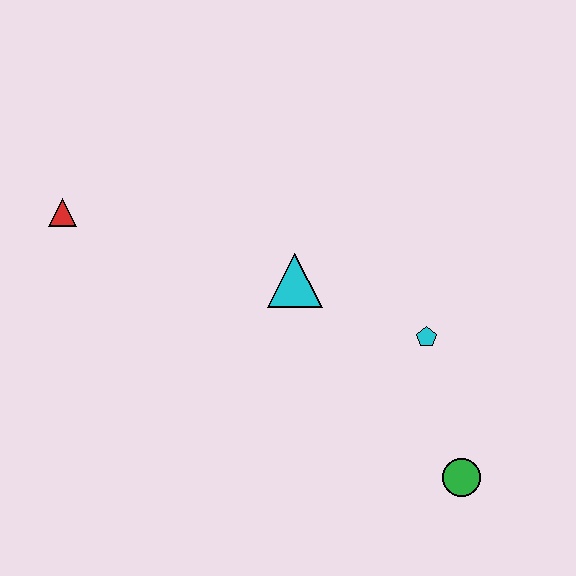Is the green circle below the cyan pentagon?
Yes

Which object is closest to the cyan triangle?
The cyan pentagon is closest to the cyan triangle.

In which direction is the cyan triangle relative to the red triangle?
The cyan triangle is to the right of the red triangle.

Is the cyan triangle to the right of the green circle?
No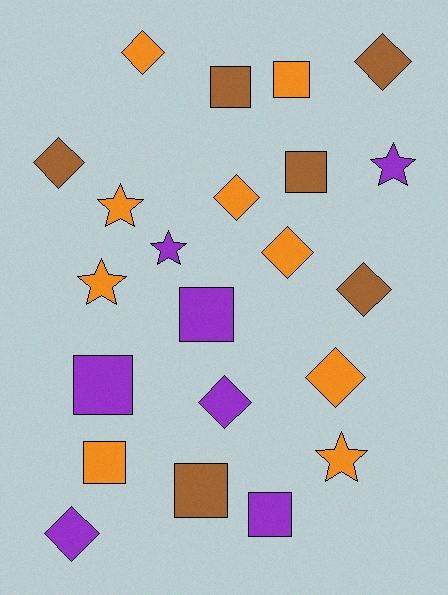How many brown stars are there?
There are no brown stars.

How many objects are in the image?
There are 22 objects.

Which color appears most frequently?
Orange, with 9 objects.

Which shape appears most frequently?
Diamond, with 9 objects.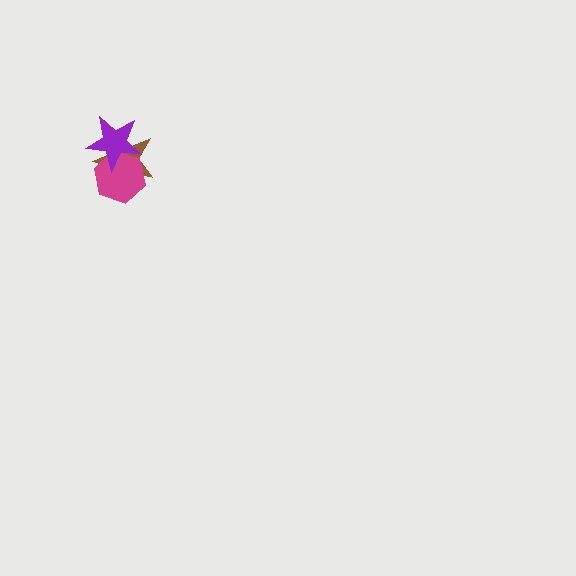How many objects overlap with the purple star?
2 objects overlap with the purple star.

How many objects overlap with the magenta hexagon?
2 objects overlap with the magenta hexagon.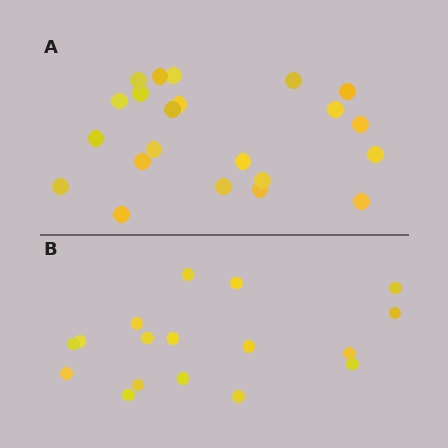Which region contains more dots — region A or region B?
Region A (the top region) has more dots.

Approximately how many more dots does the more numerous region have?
Region A has about 5 more dots than region B.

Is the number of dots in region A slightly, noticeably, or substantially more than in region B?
Region A has noticeably more, but not dramatically so. The ratio is roughly 1.3 to 1.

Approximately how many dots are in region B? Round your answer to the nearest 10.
About 20 dots. (The exact count is 17, which rounds to 20.)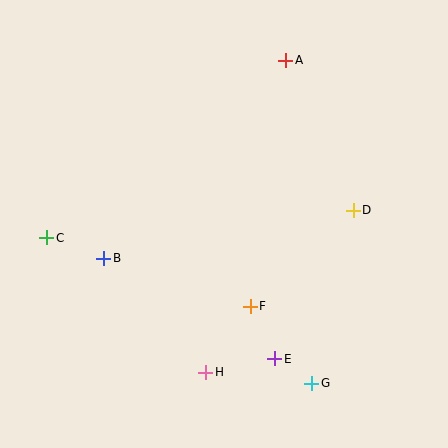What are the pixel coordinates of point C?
Point C is at (47, 238).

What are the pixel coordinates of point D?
Point D is at (353, 210).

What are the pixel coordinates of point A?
Point A is at (286, 60).